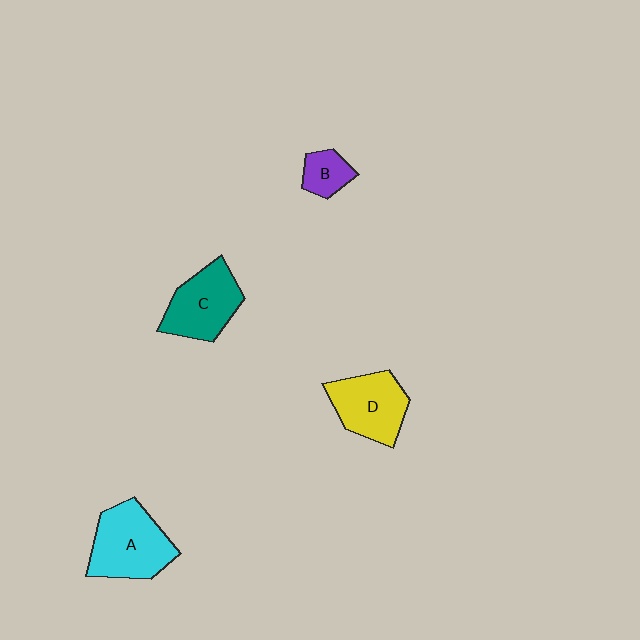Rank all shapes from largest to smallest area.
From largest to smallest: A (cyan), C (teal), D (yellow), B (purple).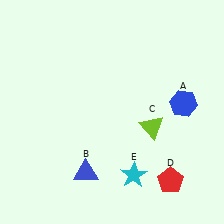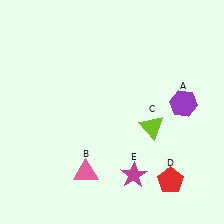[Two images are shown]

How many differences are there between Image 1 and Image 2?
There are 3 differences between the two images.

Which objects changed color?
A changed from blue to purple. B changed from blue to pink. E changed from cyan to magenta.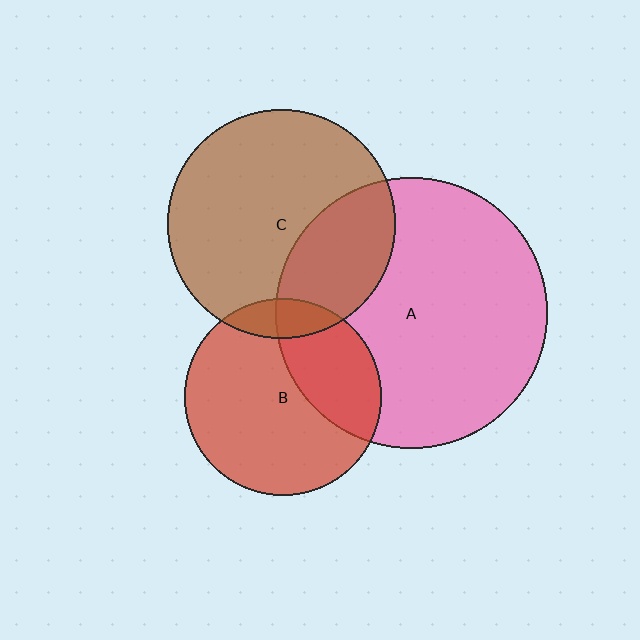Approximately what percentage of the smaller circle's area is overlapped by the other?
Approximately 10%.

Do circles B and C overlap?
Yes.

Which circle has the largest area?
Circle A (pink).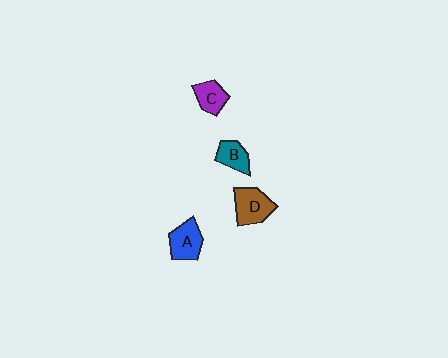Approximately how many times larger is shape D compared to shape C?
Approximately 1.5 times.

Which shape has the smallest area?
Shape B (teal).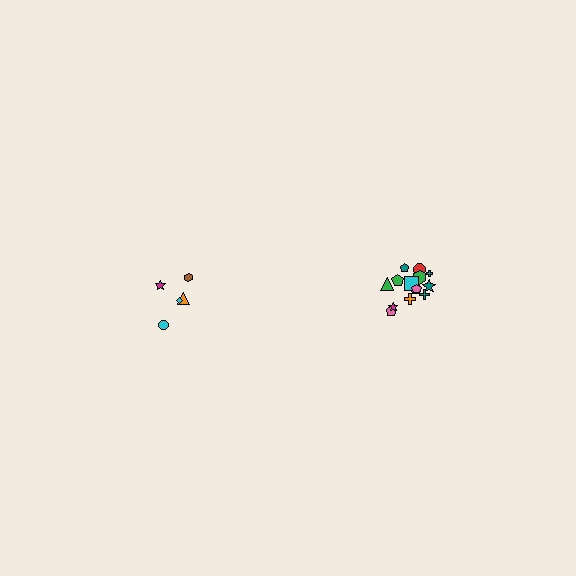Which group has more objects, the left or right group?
The right group.